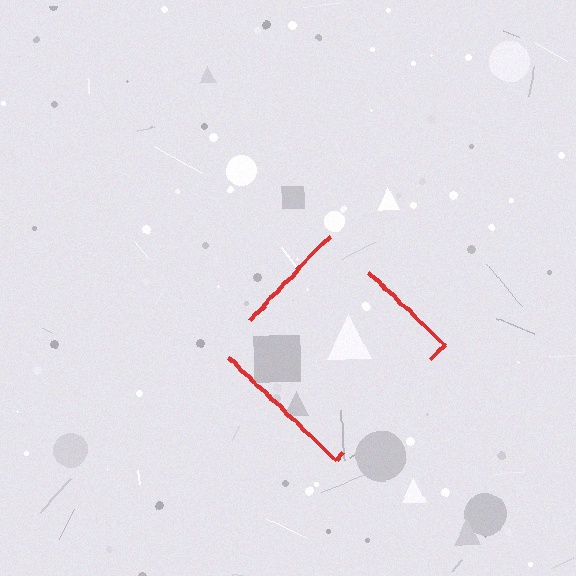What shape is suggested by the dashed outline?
The dashed outline suggests a diamond.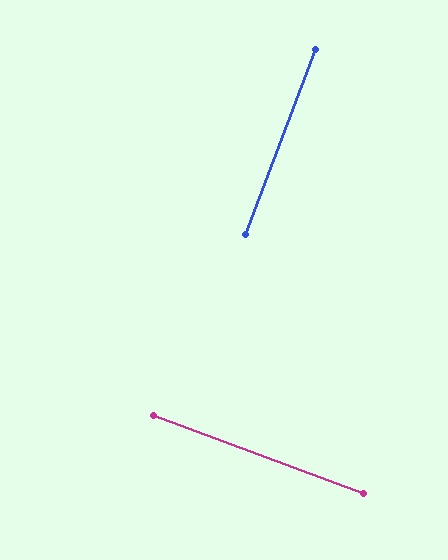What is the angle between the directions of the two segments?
Approximately 90 degrees.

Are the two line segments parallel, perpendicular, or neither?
Perpendicular — they meet at approximately 90°.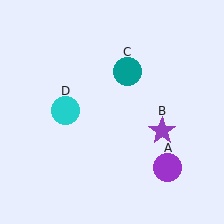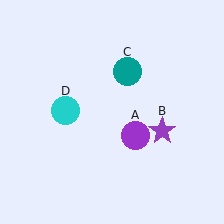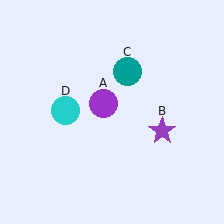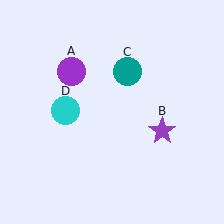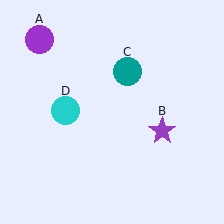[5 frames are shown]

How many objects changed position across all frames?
1 object changed position: purple circle (object A).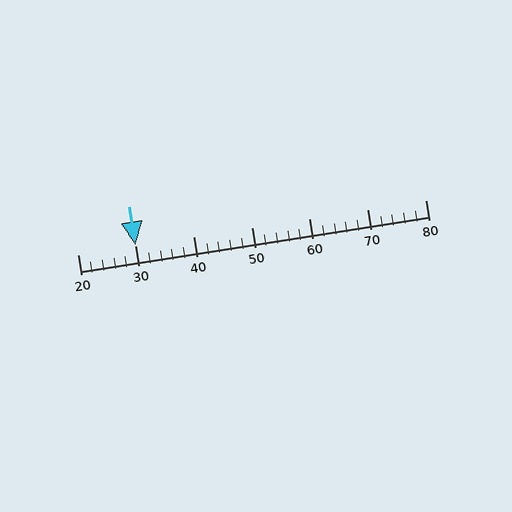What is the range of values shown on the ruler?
The ruler shows values from 20 to 80.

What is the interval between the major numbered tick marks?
The major tick marks are spaced 10 units apart.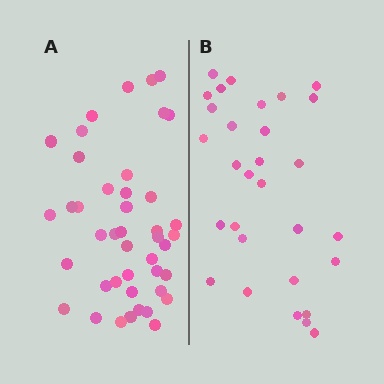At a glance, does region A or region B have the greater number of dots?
Region A (the left region) has more dots.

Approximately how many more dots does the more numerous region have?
Region A has approximately 15 more dots than region B.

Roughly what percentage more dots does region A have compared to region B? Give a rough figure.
About 45% more.